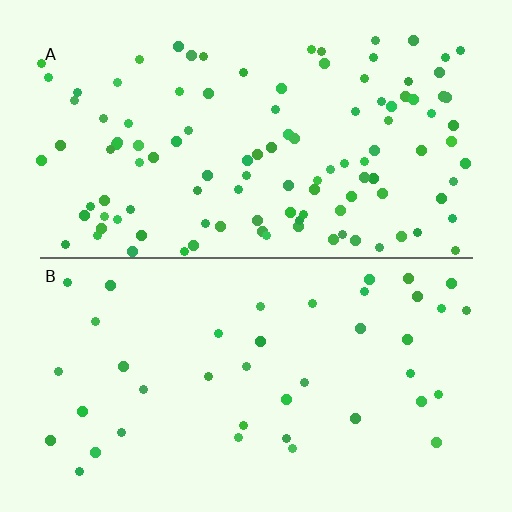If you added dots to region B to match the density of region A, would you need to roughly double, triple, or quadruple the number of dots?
Approximately triple.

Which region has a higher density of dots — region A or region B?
A (the top).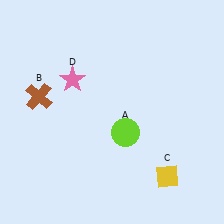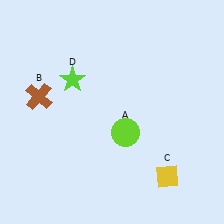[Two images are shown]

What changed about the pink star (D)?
In Image 1, D is pink. In Image 2, it changed to lime.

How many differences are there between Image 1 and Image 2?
There is 1 difference between the two images.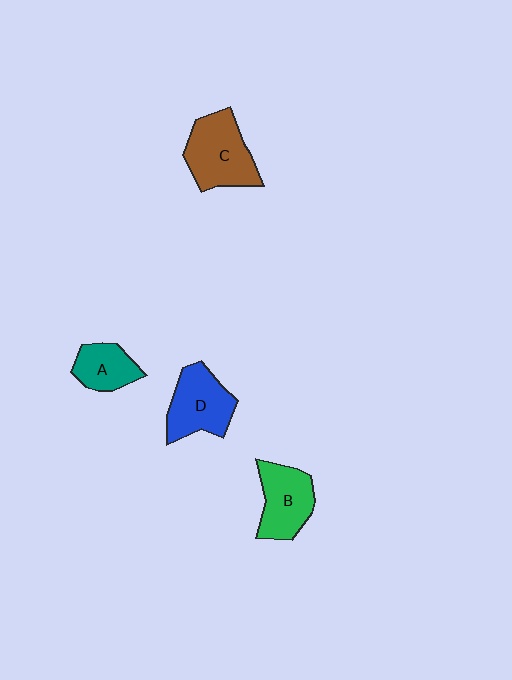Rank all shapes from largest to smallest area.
From largest to smallest: C (brown), D (blue), B (green), A (teal).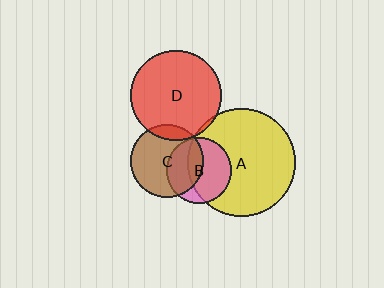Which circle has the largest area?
Circle A (yellow).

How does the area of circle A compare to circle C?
Approximately 2.2 times.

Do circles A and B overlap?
Yes.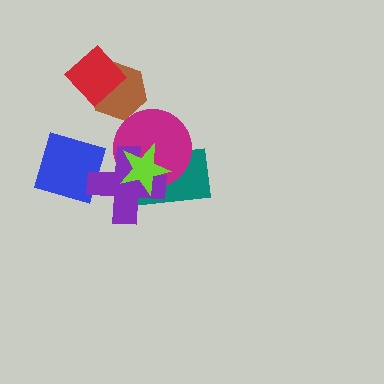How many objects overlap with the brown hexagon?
1 object overlaps with the brown hexagon.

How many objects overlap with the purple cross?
4 objects overlap with the purple cross.